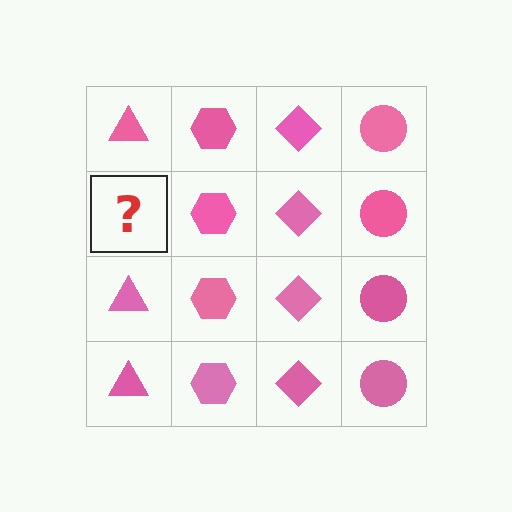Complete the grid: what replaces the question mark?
The question mark should be replaced with a pink triangle.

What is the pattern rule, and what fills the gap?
The rule is that each column has a consistent shape. The gap should be filled with a pink triangle.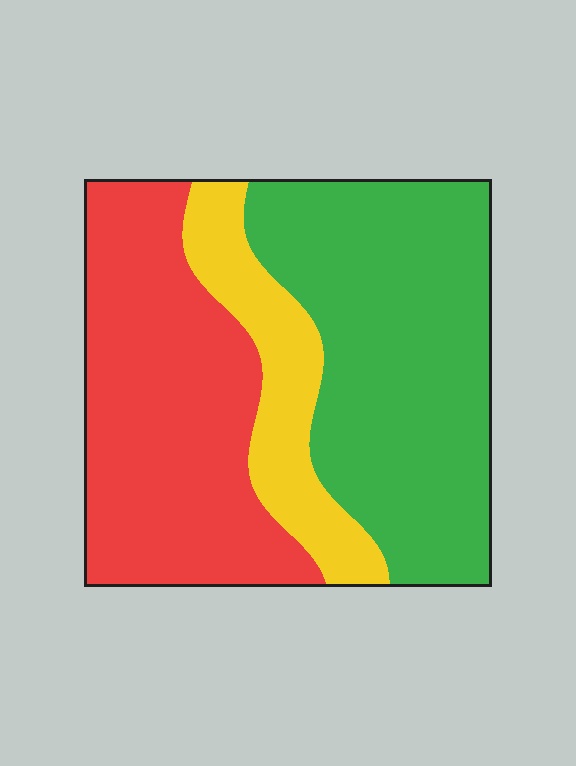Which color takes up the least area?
Yellow, at roughly 15%.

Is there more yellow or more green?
Green.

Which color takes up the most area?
Green, at roughly 45%.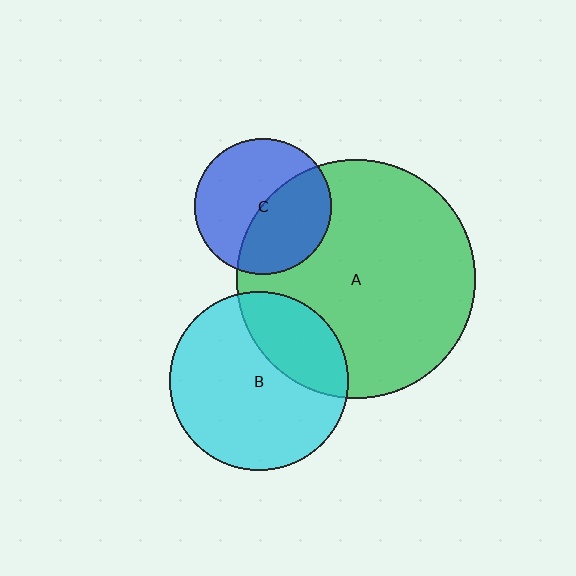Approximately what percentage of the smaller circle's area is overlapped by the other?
Approximately 45%.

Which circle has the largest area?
Circle A (green).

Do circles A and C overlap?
Yes.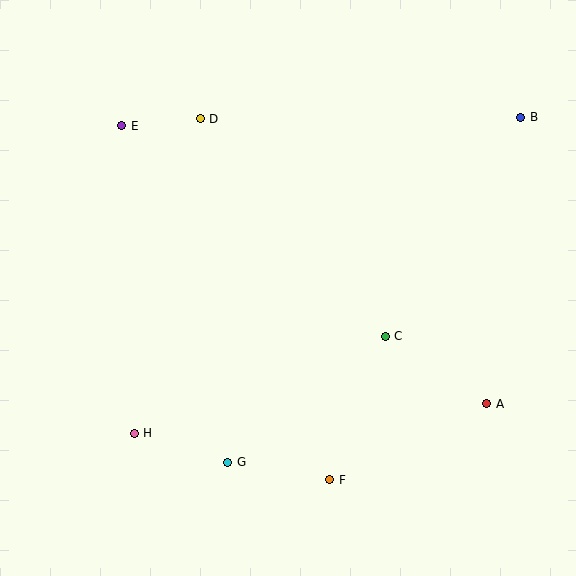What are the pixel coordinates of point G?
Point G is at (228, 462).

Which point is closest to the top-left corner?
Point E is closest to the top-left corner.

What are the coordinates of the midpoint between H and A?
The midpoint between H and A is at (311, 419).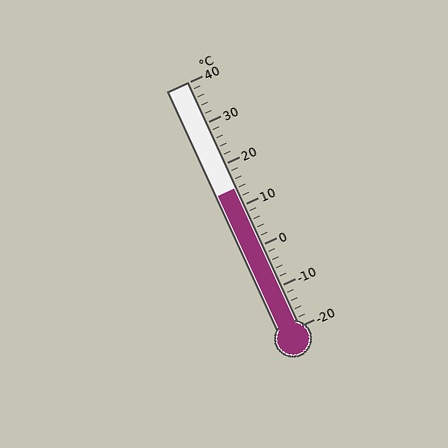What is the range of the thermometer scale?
The thermometer scale ranges from -20°C to 40°C.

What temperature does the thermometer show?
The thermometer shows approximately 14°C.